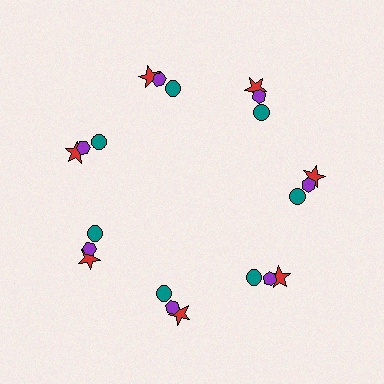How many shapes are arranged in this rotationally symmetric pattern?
There are 21 shapes, arranged in 7 groups of 3.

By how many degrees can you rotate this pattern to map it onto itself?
The pattern maps onto itself every 51 degrees of rotation.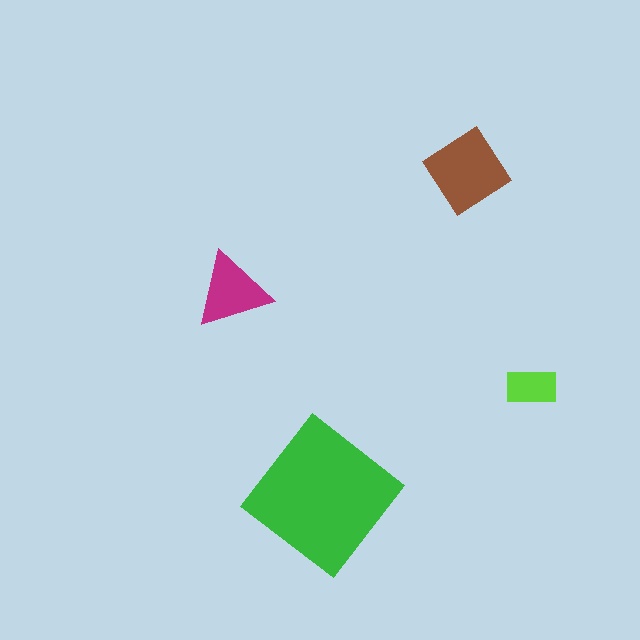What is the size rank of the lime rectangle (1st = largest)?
4th.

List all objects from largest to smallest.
The green diamond, the brown diamond, the magenta triangle, the lime rectangle.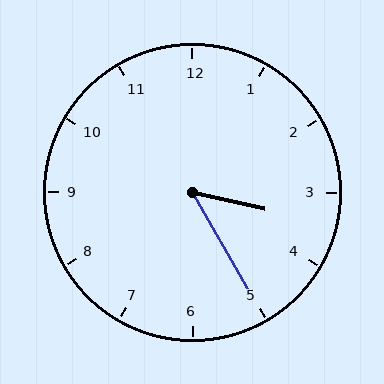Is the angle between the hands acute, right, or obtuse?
It is acute.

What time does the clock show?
3:25.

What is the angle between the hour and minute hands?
Approximately 48 degrees.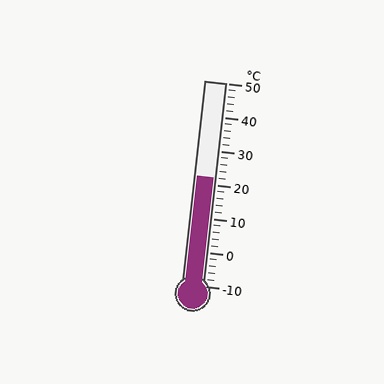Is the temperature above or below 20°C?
The temperature is above 20°C.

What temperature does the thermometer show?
The thermometer shows approximately 22°C.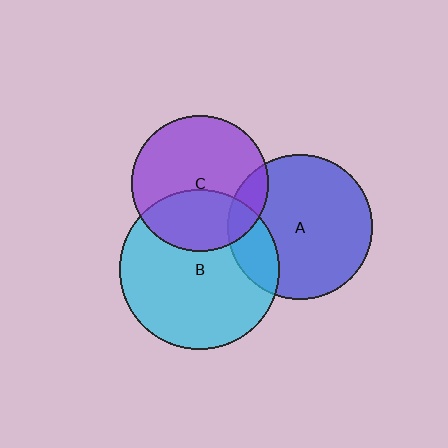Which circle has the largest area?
Circle B (cyan).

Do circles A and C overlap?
Yes.